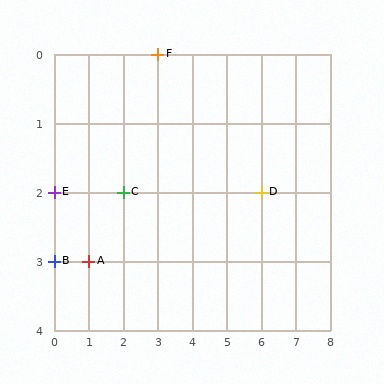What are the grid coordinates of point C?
Point C is at grid coordinates (2, 2).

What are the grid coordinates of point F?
Point F is at grid coordinates (3, 0).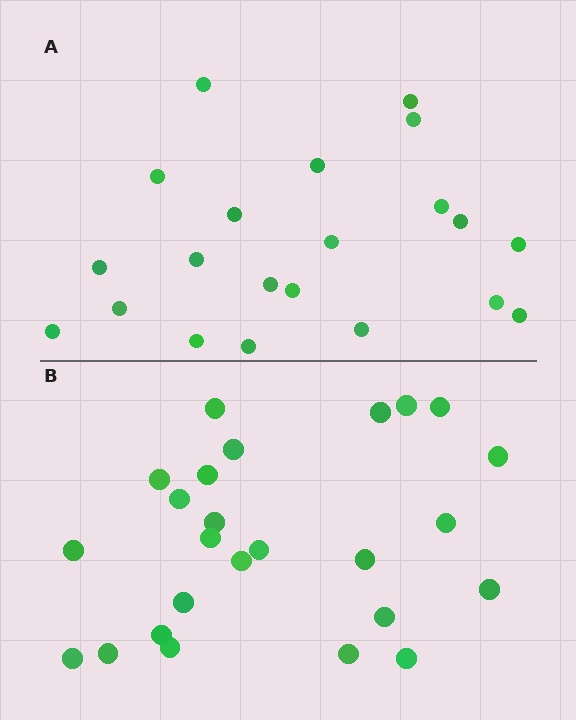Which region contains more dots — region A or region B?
Region B (the bottom region) has more dots.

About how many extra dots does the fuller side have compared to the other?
Region B has about 4 more dots than region A.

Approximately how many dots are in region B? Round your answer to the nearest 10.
About 20 dots. (The exact count is 25, which rounds to 20.)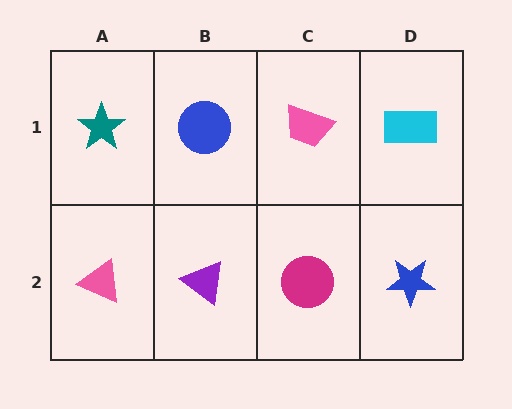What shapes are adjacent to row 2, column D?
A cyan rectangle (row 1, column D), a magenta circle (row 2, column C).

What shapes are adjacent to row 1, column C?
A magenta circle (row 2, column C), a blue circle (row 1, column B), a cyan rectangle (row 1, column D).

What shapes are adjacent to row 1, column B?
A purple triangle (row 2, column B), a teal star (row 1, column A), a pink trapezoid (row 1, column C).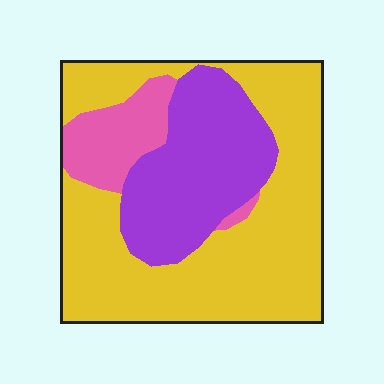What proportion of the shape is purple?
Purple covers about 30% of the shape.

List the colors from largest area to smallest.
From largest to smallest: yellow, purple, pink.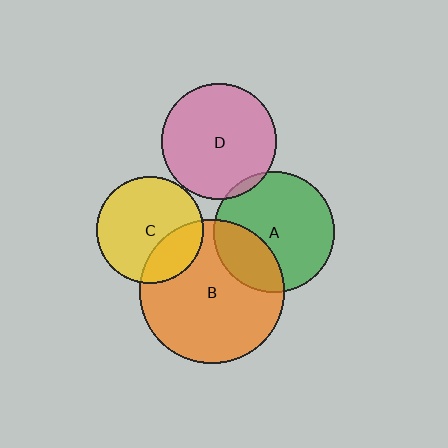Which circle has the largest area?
Circle B (orange).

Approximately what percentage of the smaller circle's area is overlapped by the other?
Approximately 25%.